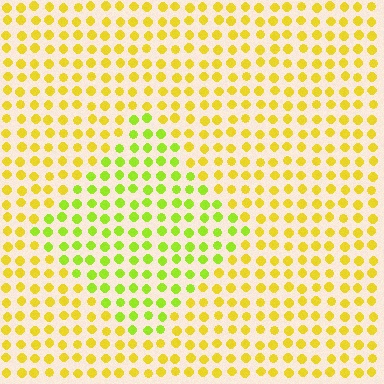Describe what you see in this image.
The image is filled with small yellow elements in a uniform arrangement. A diamond-shaped region is visible where the elements are tinted to a slightly different hue, forming a subtle color boundary.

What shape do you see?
I see a diamond.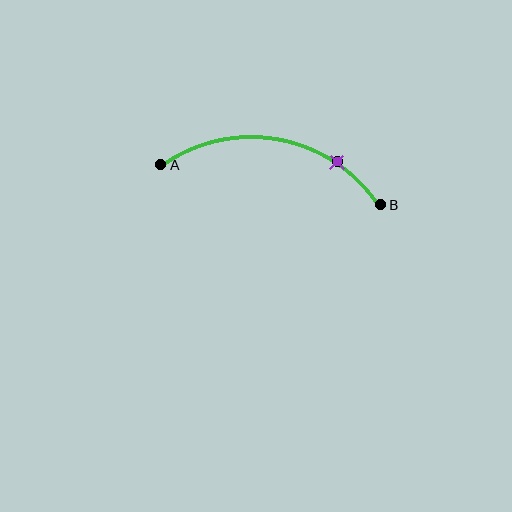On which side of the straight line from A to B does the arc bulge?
The arc bulges above the straight line connecting A and B.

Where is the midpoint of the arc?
The arc midpoint is the point on the curve farthest from the straight line joining A and B. It sits above that line.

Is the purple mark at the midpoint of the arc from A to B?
No. The purple mark lies on the arc but is closer to endpoint B. The arc midpoint would be at the point on the curve equidistant along the arc from both A and B.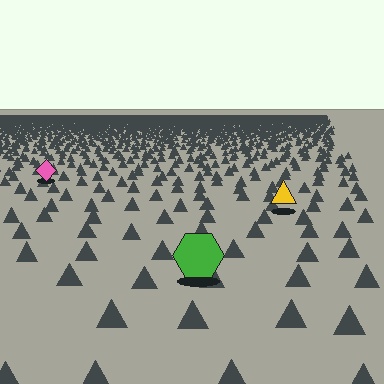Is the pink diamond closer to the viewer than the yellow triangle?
No. The yellow triangle is closer — you can tell from the texture gradient: the ground texture is coarser near it.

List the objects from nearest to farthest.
From nearest to farthest: the green hexagon, the yellow triangle, the pink diamond.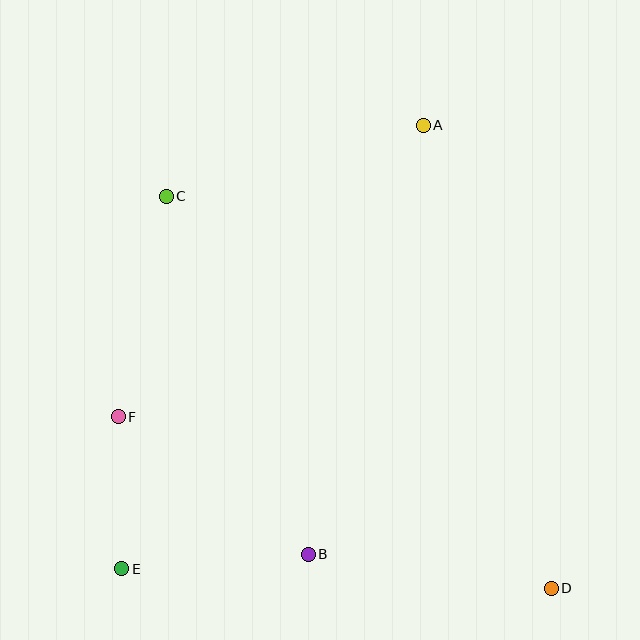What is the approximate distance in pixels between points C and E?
The distance between C and E is approximately 375 pixels.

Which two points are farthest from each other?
Points C and D are farthest from each other.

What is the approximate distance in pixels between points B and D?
The distance between B and D is approximately 245 pixels.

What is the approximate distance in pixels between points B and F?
The distance between B and F is approximately 235 pixels.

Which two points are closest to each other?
Points E and F are closest to each other.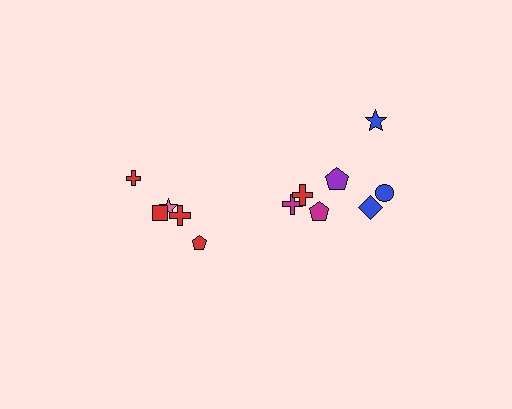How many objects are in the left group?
There are 5 objects.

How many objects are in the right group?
There are 7 objects.